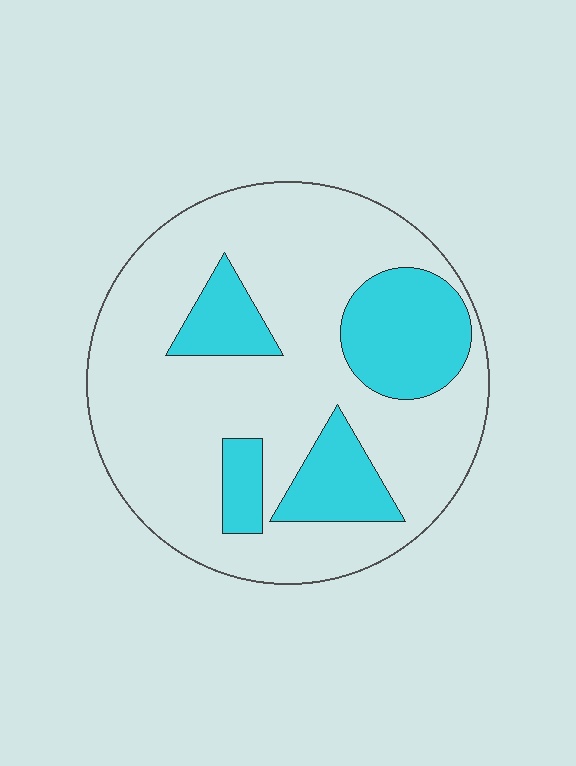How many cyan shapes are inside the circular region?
4.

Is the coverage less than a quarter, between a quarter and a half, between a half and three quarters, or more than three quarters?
Between a quarter and a half.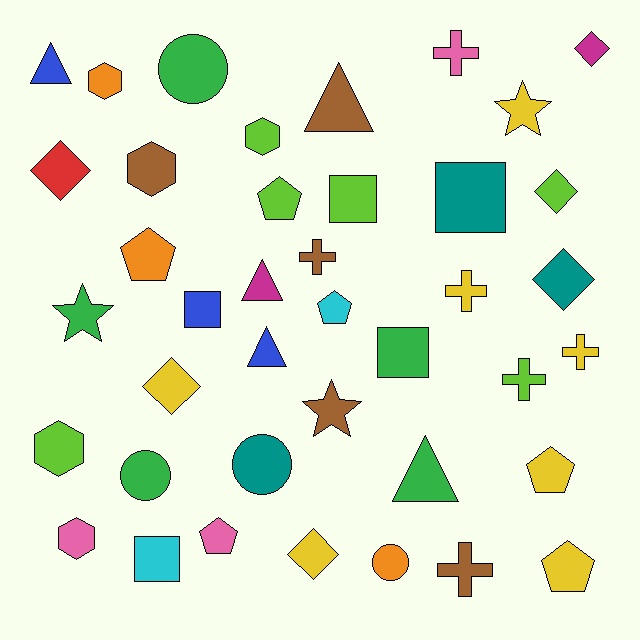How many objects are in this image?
There are 40 objects.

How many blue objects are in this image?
There are 3 blue objects.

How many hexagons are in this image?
There are 5 hexagons.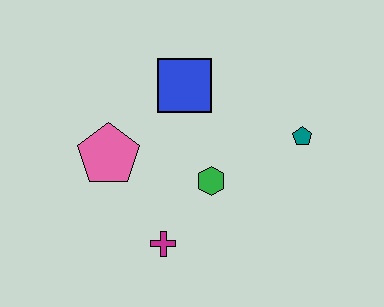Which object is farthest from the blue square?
The magenta cross is farthest from the blue square.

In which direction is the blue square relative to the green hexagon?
The blue square is above the green hexagon.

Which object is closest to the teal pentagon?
The green hexagon is closest to the teal pentagon.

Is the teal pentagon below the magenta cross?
No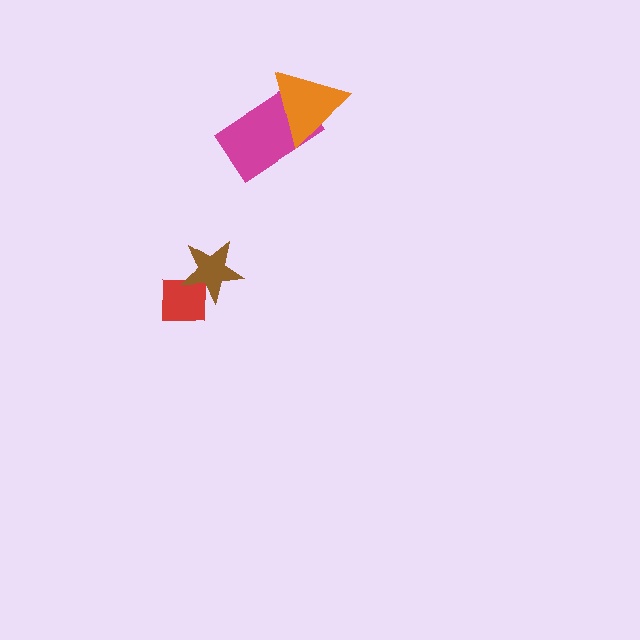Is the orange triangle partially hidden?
No, no other shape covers it.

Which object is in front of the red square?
The brown star is in front of the red square.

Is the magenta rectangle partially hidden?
Yes, it is partially covered by another shape.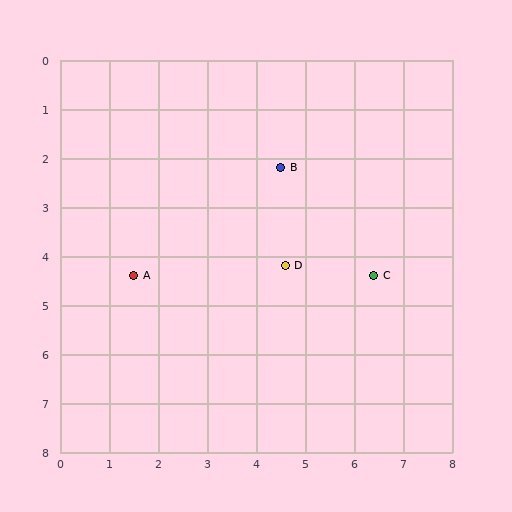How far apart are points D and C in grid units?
Points D and C are about 1.8 grid units apart.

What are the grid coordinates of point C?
Point C is at approximately (6.4, 4.4).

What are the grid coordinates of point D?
Point D is at approximately (4.6, 4.2).